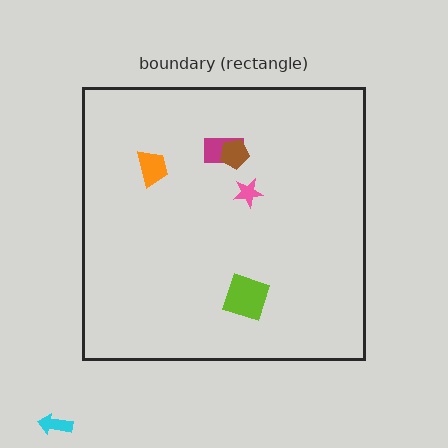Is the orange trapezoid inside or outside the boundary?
Inside.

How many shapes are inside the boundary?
5 inside, 1 outside.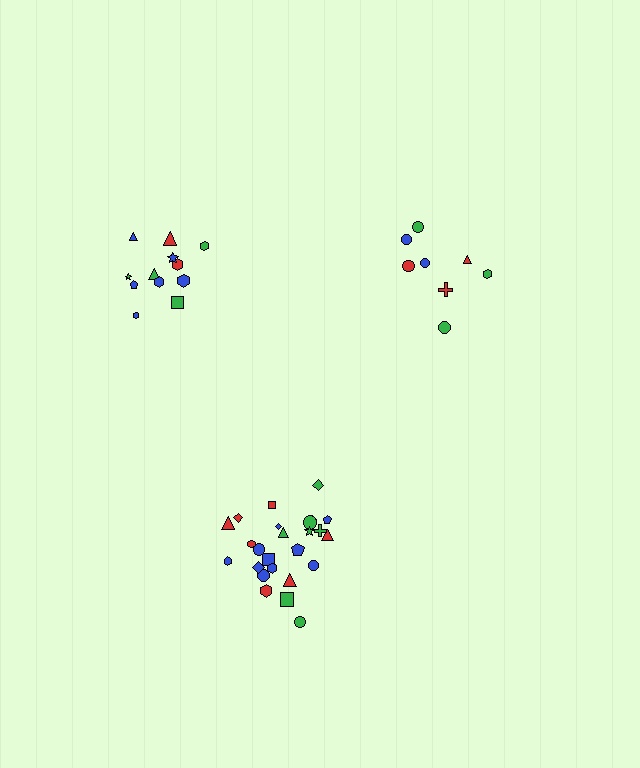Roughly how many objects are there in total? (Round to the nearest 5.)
Roughly 45 objects in total.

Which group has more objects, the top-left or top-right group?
The top-left group.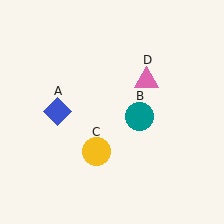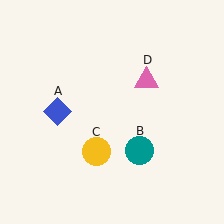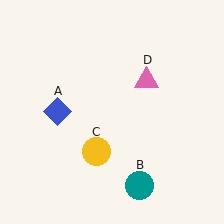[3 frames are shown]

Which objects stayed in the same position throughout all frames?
Blue diamond (object A) and yellow circle (object C) and pink triangle (object D) remained stationary.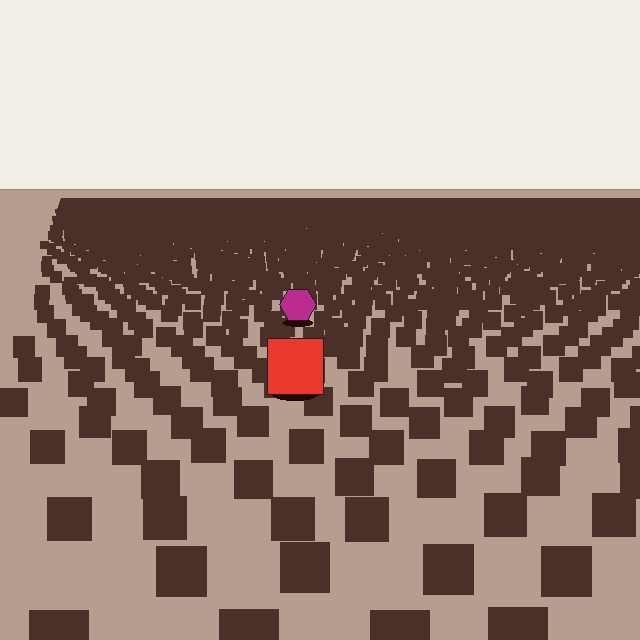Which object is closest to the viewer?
The red square is closest. The texture marks near it are larger and more spread out.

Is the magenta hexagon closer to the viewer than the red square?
No. The red square is closer — you can tell from the texture gradient: the ground texture is coarser near it.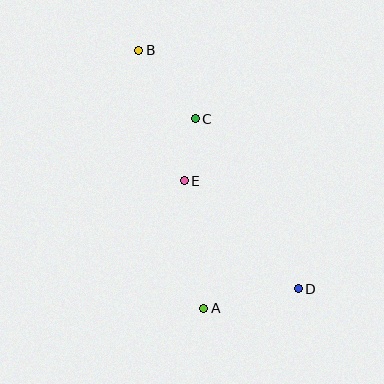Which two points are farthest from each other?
Points B and D are farthest from each other.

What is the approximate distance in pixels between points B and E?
The distance between B and E is approximately 138 pixels.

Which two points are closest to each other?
Points C and E are closest to each other.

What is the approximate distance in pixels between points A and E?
The distance between A and E is approximately 129 pixels.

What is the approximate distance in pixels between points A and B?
The distance between A and B is approximately 266 pixels.